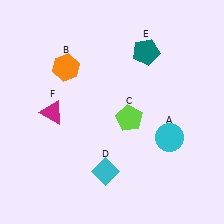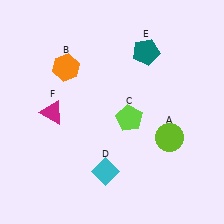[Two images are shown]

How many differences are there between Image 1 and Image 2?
There is 1 difference between the two images.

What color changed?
The circle (A) changed from cyan in Image 1 to lime in Image 2.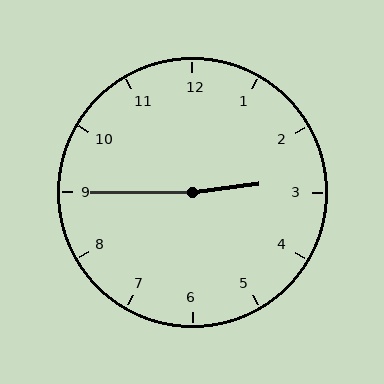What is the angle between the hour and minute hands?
Approximately 172 degrees.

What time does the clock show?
2:45.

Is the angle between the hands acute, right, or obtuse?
It is obtuse.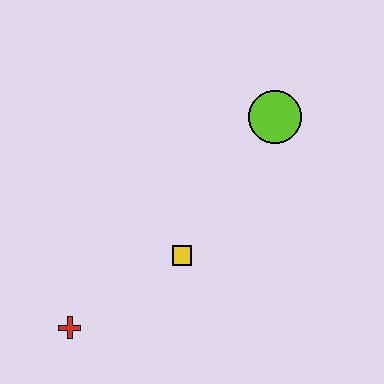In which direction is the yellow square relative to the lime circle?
The yellow square is below the lime circle.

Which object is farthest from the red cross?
The lime circle is farthest from the red cross.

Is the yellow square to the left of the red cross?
No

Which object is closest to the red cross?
The yellow square is closest to the red cross.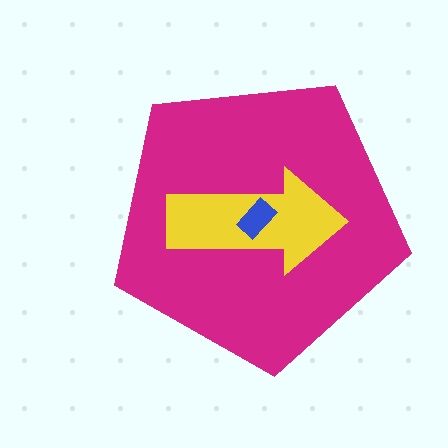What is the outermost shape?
The magenta pentagon.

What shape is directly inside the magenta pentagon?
The yellow arrow.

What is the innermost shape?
The blue rectangle.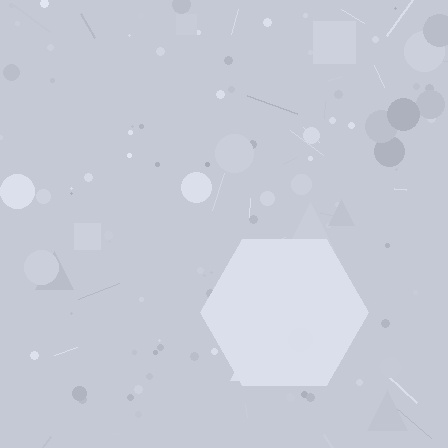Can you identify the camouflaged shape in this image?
The camouflaged shape is a hexagon.